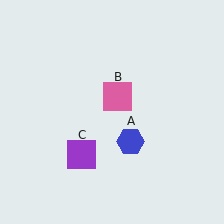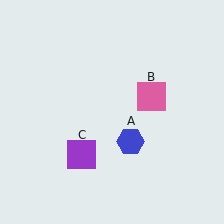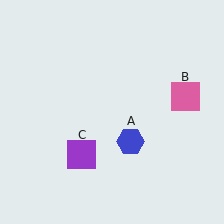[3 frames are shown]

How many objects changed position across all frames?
1 object changed position: pink square (object B).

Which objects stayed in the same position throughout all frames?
Blue hexagon (object A) and purple square (object C) remained stationary.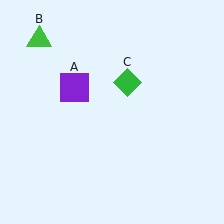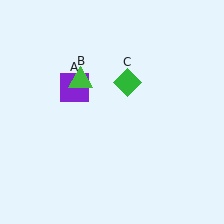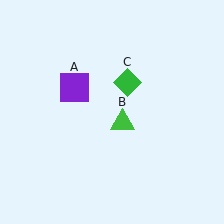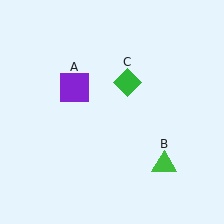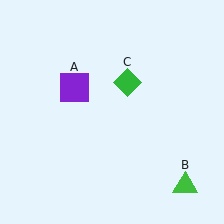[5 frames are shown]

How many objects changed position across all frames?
1 object changed position: green triangle (object B).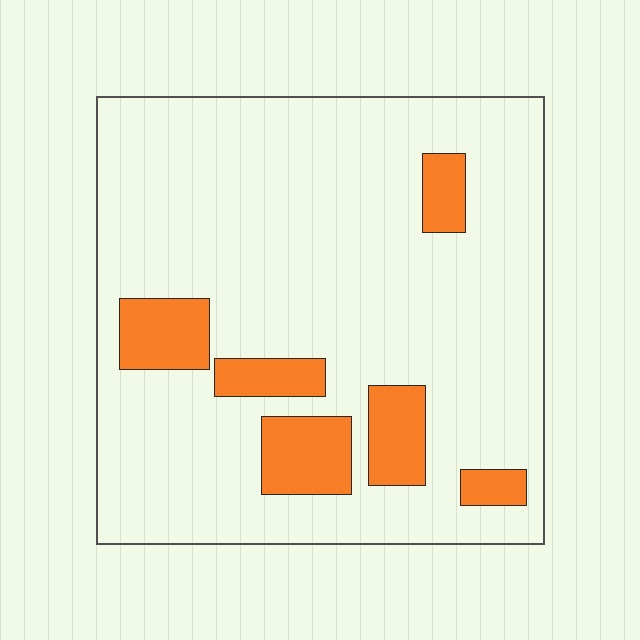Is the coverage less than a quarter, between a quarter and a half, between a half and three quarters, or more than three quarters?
Less than a quarter.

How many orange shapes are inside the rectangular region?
6.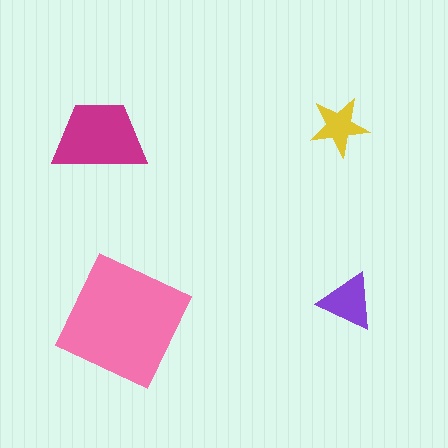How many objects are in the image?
There are 4 objects in the image.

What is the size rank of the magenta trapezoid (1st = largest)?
2nd.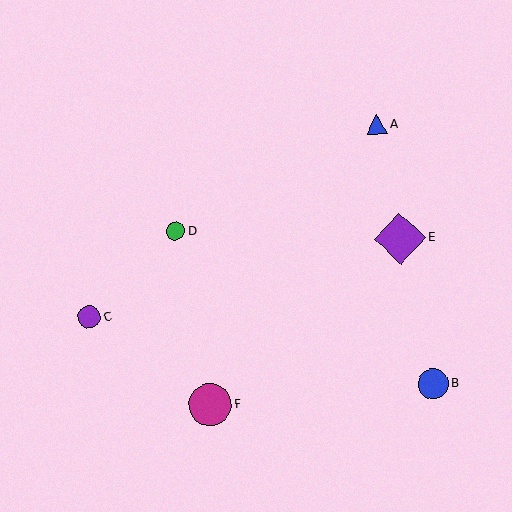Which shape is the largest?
The purple diamond (labeled E) is the largest.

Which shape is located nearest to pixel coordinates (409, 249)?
The purple diamond (labeled E) at (400, 238) is nearest to that location.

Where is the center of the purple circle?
The center of the purple circle is at (89, 317).